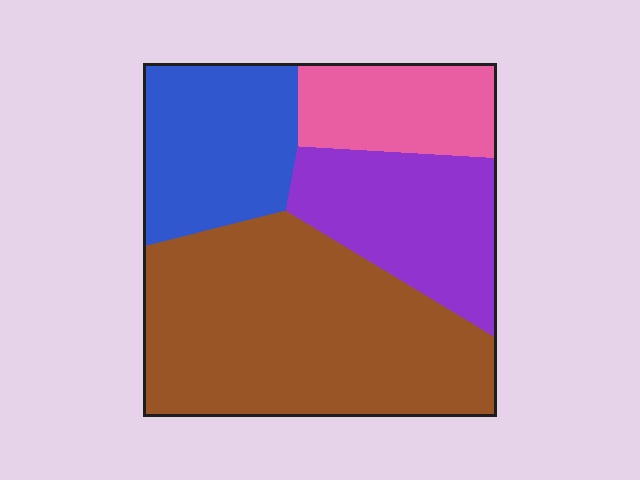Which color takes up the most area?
Brown, at roughly 45%.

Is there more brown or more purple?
Brown.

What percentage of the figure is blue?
Blue covers about 20% of the figure.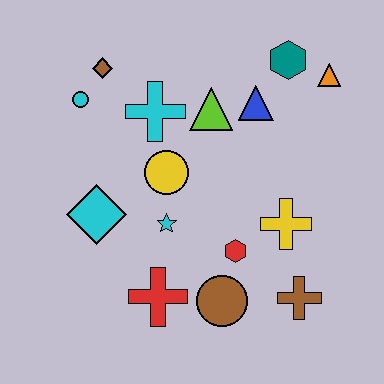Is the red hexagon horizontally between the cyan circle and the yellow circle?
No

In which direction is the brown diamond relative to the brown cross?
The brown diamond is above the brown cross.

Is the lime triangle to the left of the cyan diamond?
No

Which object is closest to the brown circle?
The red hexagon is closest to the brown circle.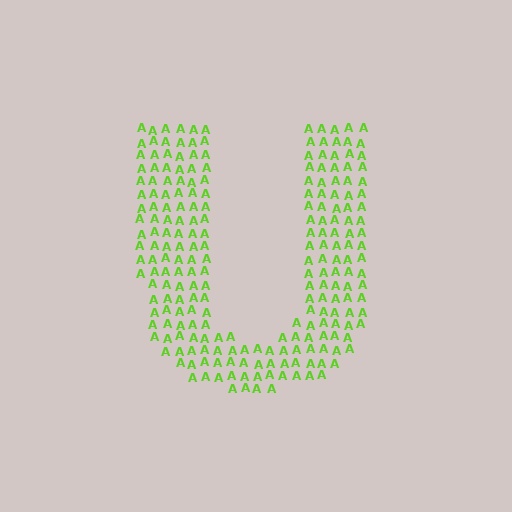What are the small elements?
The small elements are letter A's.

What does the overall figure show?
The overall figure shows the letter U.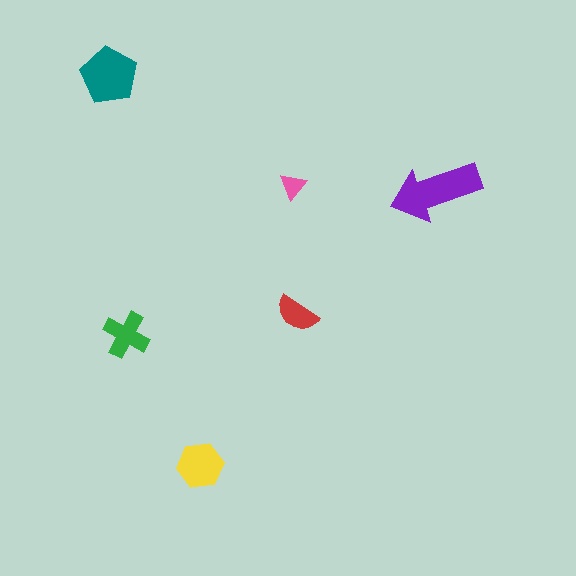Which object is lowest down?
The yellow hexagon is bottommost.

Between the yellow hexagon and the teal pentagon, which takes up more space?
The teal pentagon.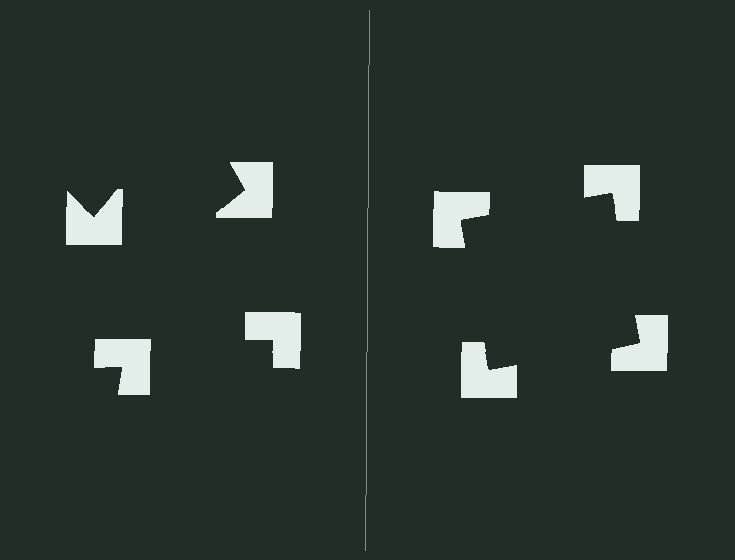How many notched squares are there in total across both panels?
8 — 4 on each side.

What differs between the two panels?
The notched squares are positioned identically on both sides; only the wedge orientations differ. On the right they align to a square; on the left they are misaligned.